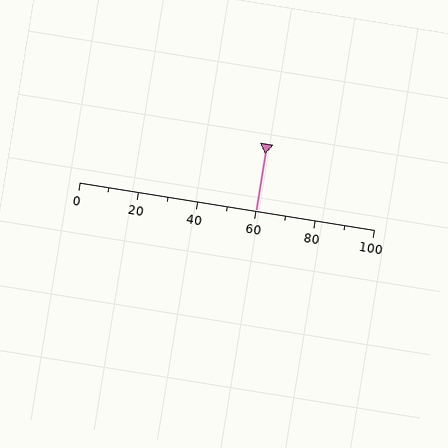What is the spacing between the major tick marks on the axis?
The major ticks are spaced 20 apart.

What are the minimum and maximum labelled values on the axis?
The axis runs from 0 to 100.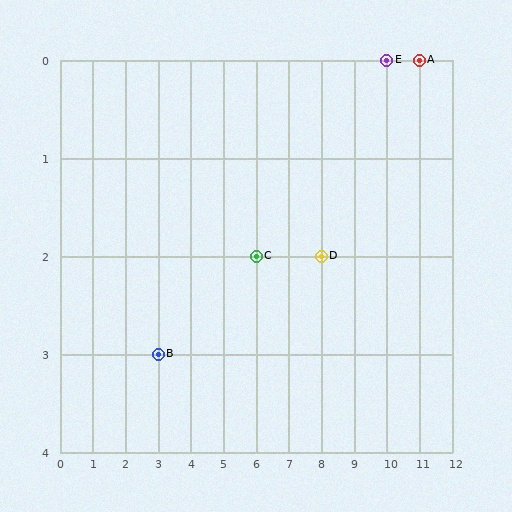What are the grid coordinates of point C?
Point C is at grid coordinates (6, 2).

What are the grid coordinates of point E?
Point E is at grid coordinates (10, 0).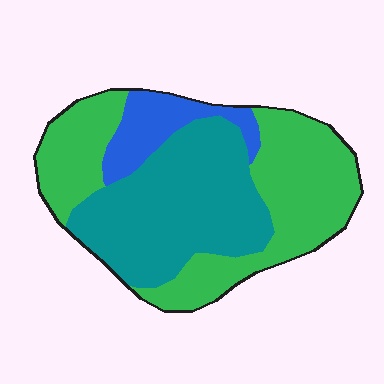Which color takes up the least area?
Blue, at roughly 10%.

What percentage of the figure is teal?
Teal covers 41% of the figure.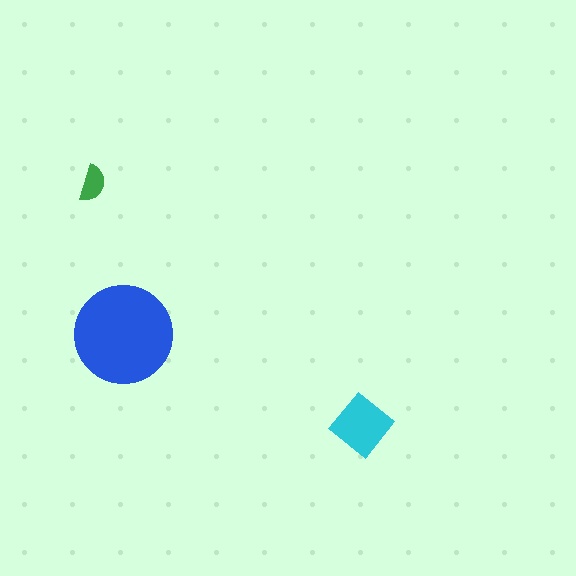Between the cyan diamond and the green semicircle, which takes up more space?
The cyan diamond.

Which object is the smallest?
The green semicircle.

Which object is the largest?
The blue circle.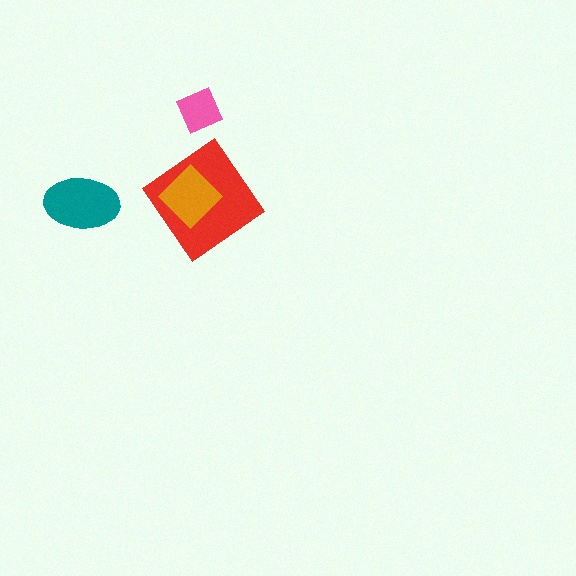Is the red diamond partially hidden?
Yes, it is partially covered by another shape.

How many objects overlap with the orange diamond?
1 object overlaps with the orange diamond.